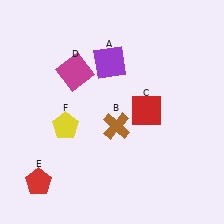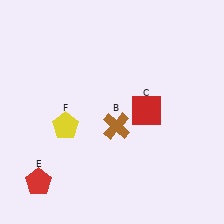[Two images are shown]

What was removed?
The purple square (A), the magenta square (D) were removed in Image 2.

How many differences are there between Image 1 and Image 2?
There are 2 differences between the two images.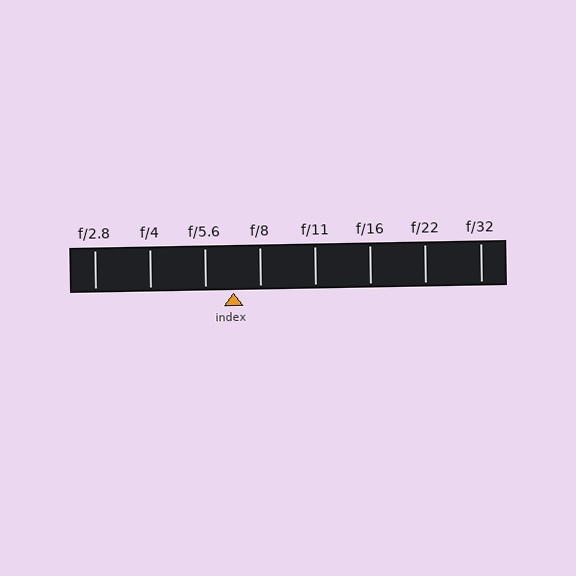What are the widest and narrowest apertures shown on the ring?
The widest aperture shown is f/2.8 and the narrowest is f/32.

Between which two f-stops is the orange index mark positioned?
The index mark is between f/5.6 and f/8.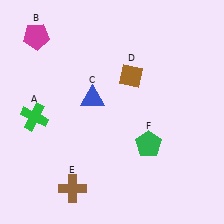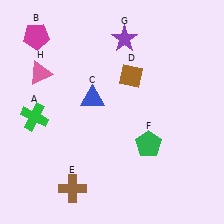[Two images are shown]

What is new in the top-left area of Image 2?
A pink triangle (H) was added in the top-left area of Image 2.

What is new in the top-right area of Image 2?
A purple star (G) was added in the top-right area of Image 2.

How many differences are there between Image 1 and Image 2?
There are 2 differences between the two images.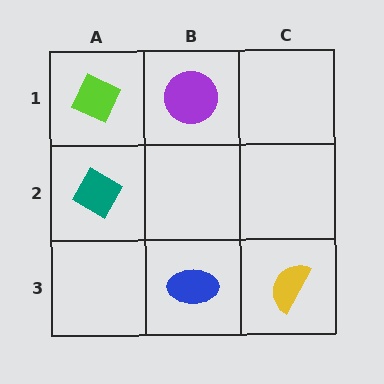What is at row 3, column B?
A blue ellipse.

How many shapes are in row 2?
1 shape.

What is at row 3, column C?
A yellow semicircle.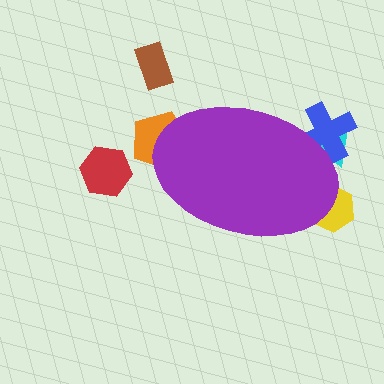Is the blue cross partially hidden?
Yes, the blue cross is partially hidden behind the purple ellipse.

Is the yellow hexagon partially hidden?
Yes, the yellow hexagon is partially hidden behind the purple ellipse.